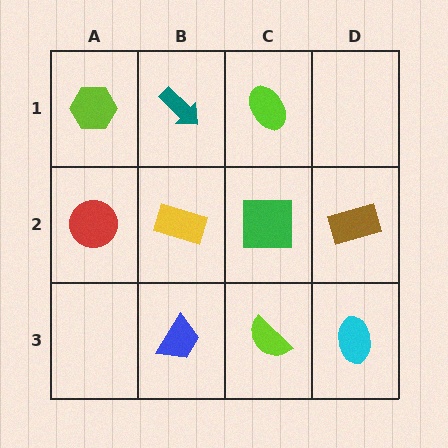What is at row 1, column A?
A lime hexagon.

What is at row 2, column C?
A green square.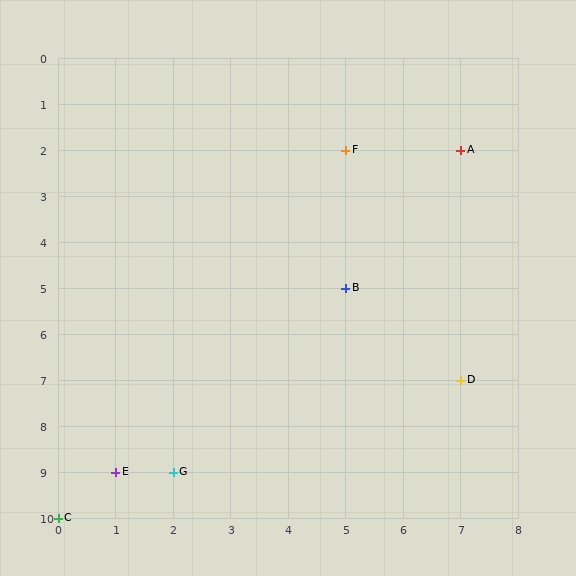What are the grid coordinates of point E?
Point E is at grid coordinates (1, 9).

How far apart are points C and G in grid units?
Points C and G are 2 columns and 1 row apart (about 2.2 grid units diagonally).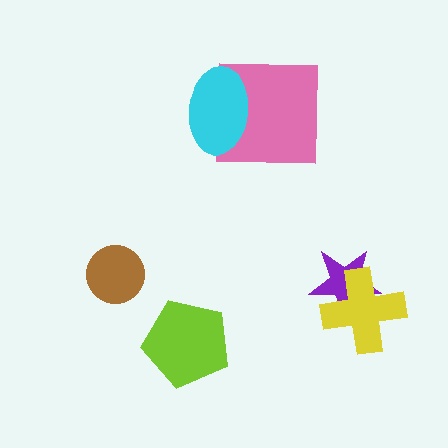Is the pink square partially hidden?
Yes, it is partially covered by another shape.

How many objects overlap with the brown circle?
0 objects overlap with the brown circle.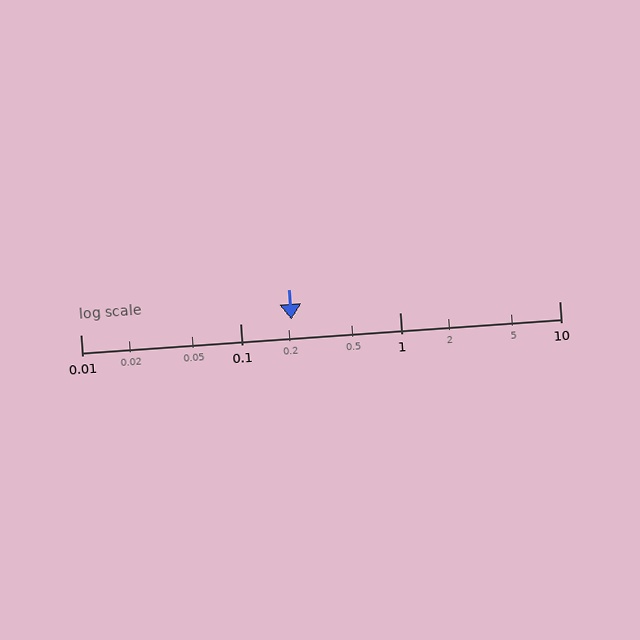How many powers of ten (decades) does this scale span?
The scale spans 3 decades, from 0.01 to 10.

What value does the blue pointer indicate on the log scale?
The pointer indicates approximately 0.21.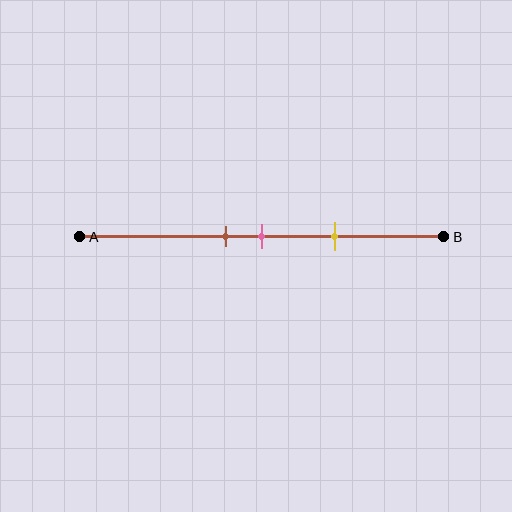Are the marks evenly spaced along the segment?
Yes, the marks are approximately evenly spaced.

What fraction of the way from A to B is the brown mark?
The brown mark is approximately 40% (0.4) of the way from A to B.